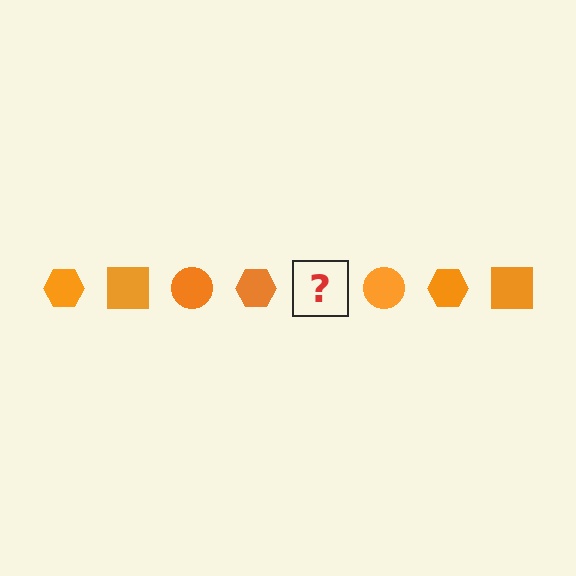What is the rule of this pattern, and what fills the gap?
The rule is that the pattern cycles through hexagon, square, circle shapes in orange. The gap should be filled with an orange square.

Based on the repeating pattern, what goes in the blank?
The blank should be an orange square.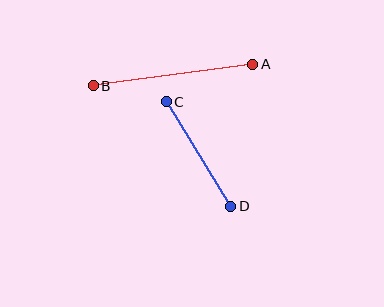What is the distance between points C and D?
The distance is approximately 123 pixels.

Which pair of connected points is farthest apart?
Points A and B are farthest apart.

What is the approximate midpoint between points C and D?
The midpoint is at approximately (199, 154) pixels.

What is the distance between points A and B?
The distance is approximately 161 pixels.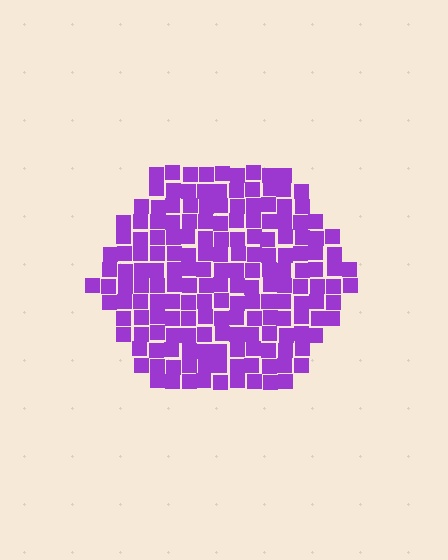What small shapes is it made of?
It is made of small squares.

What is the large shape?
The large shape is a hexagon.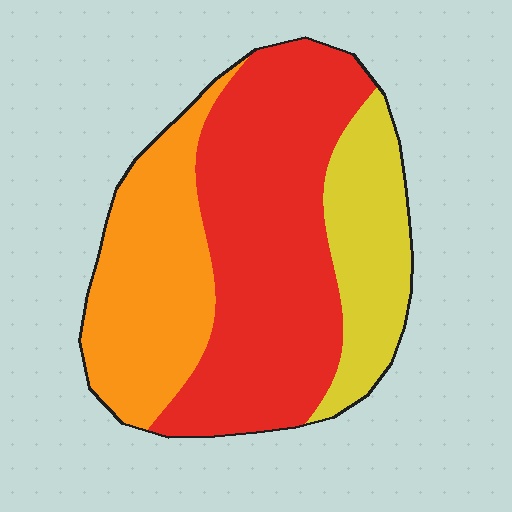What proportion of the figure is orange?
Orange takes up between a quarter and a half of the figure.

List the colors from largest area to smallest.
From largest to smallest: red, orange, yellow.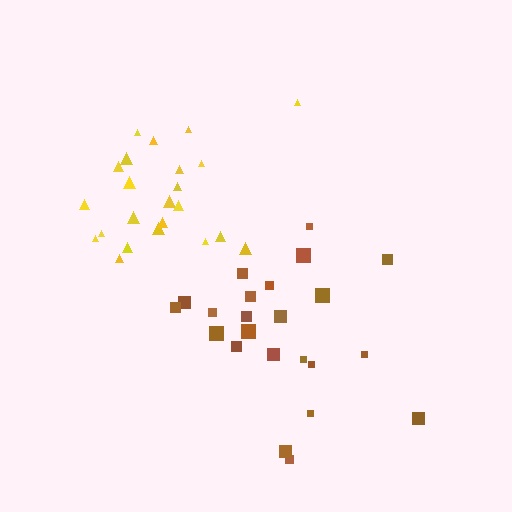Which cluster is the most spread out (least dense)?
Brown.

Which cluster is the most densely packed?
Yellow.